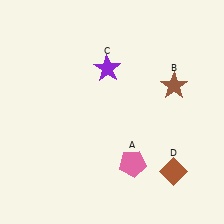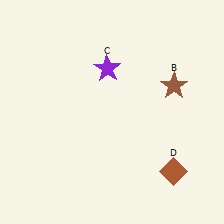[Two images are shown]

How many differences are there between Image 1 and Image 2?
There is 1 difference between the two images.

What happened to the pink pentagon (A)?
The pink pentagon (A) was removed in Image 2. It was in the bottom-right area of Image 1.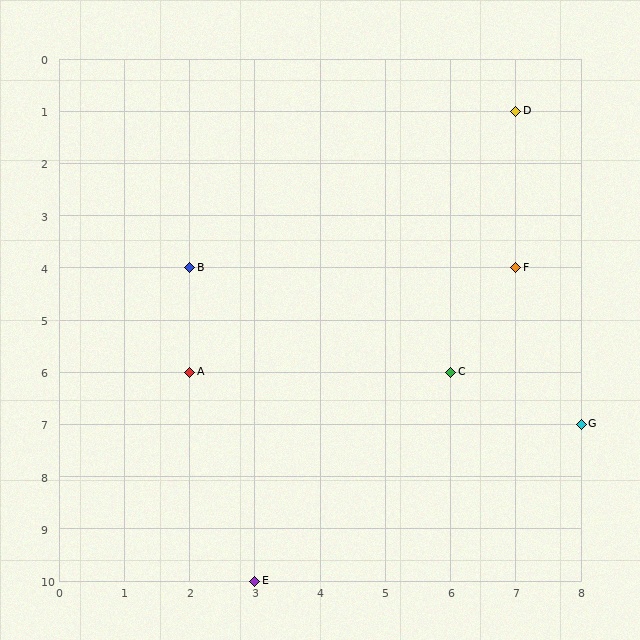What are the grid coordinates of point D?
Point D is at grid coordinates (7, 1).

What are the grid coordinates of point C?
Point C is at grid coordinates (6, 6).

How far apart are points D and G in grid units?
Points D and G are 1 column and 6 rows apart (about 6.1 grid units diagonally).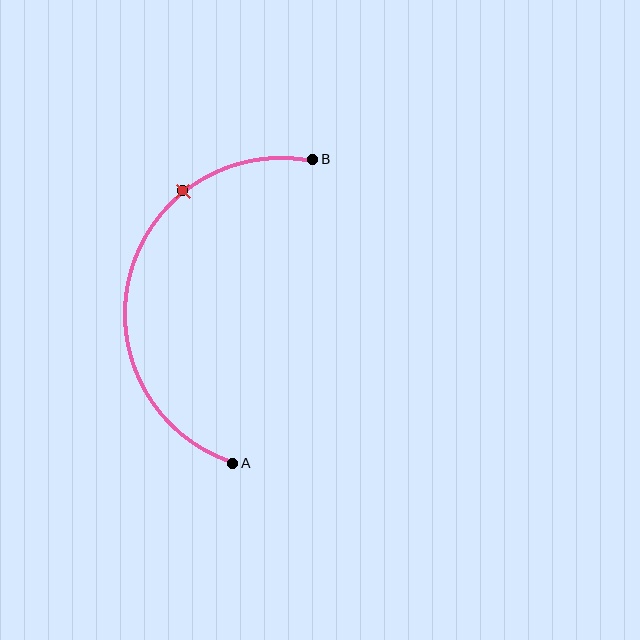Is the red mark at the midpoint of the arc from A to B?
No. The red mark lies on the arc but is closer to endpoint B. The arc midpoint would be at the point on the curve equidistant along the arc from both A and B.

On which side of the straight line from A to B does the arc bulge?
The arc bulges to the left of the straight line connecting A and B.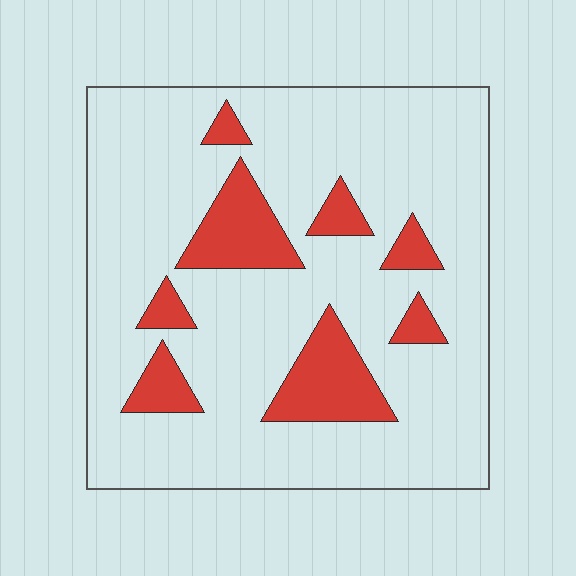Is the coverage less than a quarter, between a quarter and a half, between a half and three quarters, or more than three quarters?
Less than a quarter.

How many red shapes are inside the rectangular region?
8.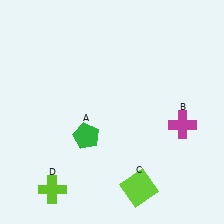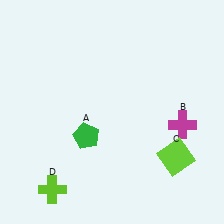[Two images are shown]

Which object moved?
The lime square (C) moved right.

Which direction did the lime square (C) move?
The lime square (C) moved right.